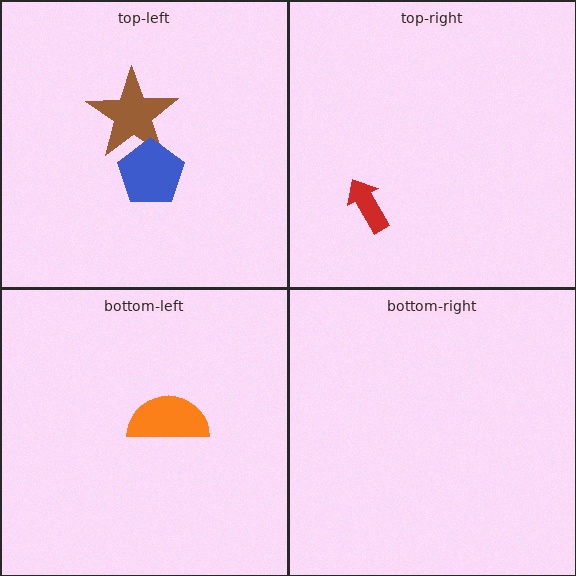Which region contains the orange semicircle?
The bottom-left region.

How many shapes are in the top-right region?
1.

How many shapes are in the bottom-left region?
1.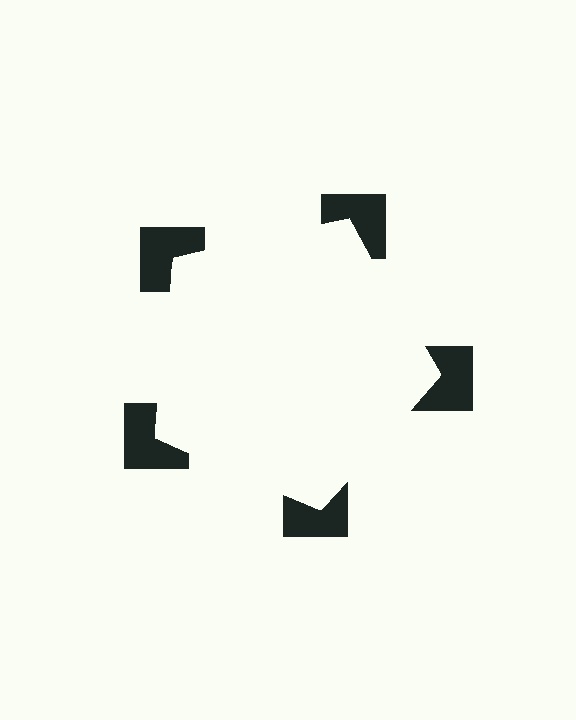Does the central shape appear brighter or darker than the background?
It typically appears slightly brighter than the background, even though no actual brightness change is drawn.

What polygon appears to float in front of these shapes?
An illusory pentagon — its edges are inferred from the aligned wedge cuts in the notched squares, not physically drawn.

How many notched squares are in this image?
There are 5 — one at each vertex of the illusory pentagon.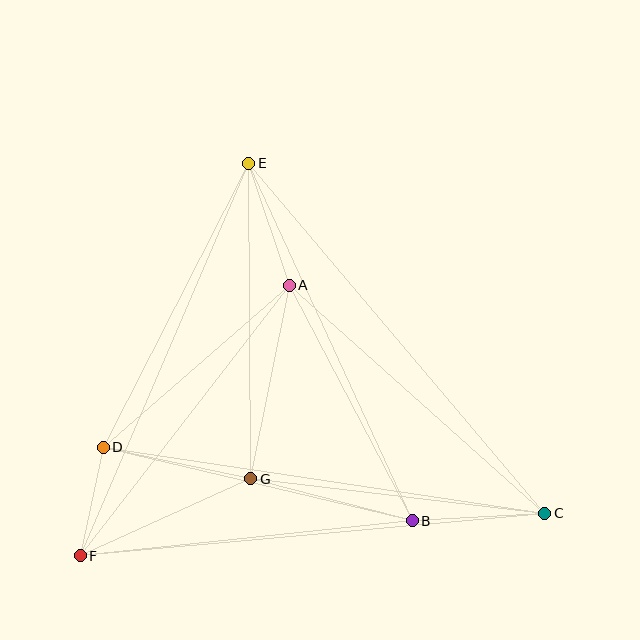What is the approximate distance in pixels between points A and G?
The distance between A and G is approximately 197 pixels.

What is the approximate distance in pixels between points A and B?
The distance between A and B is approximately 265 pixels.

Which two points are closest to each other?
Points D and F are closest to each other.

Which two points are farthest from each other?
Points C and F are farthest from each other.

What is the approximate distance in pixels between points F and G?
The distance between F and G is approximately 187 pixels.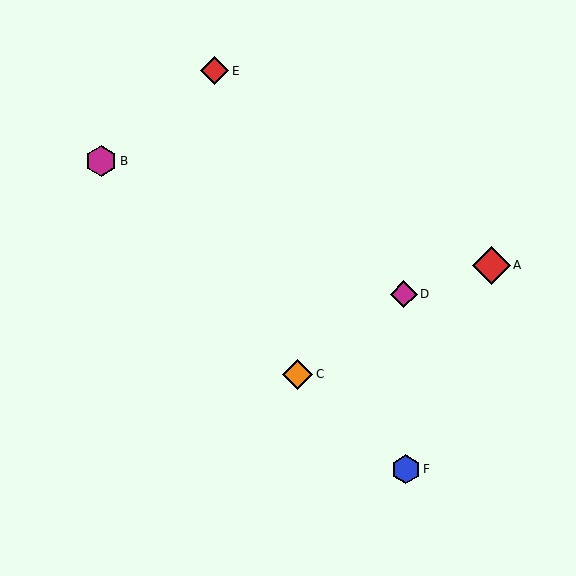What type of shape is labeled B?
Shape B is a magenta hexagon.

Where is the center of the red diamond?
The center of the red diamond is at (215, 71).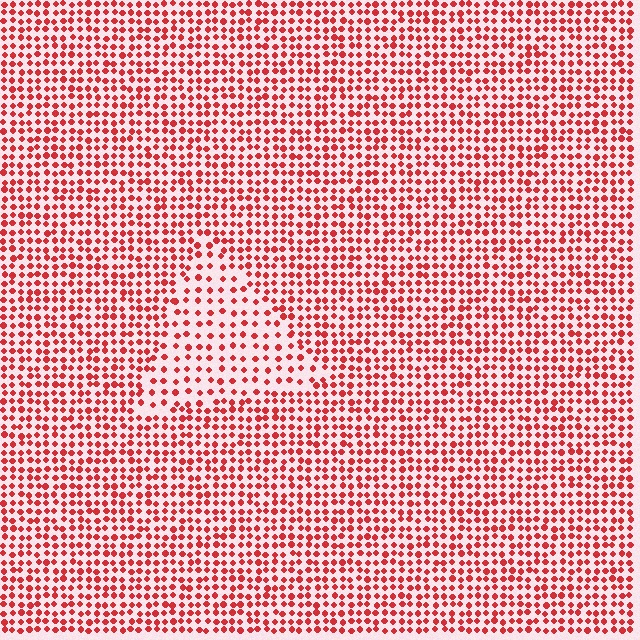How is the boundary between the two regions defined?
The boundary is defined by a change in element density (approximately 1.8x ratio). All elements are the same color, size, and shape.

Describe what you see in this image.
The image contains small red elements arranged at two different densities. A triangle-shaped region is visible where the elements are less densely packed than the surrounding area.